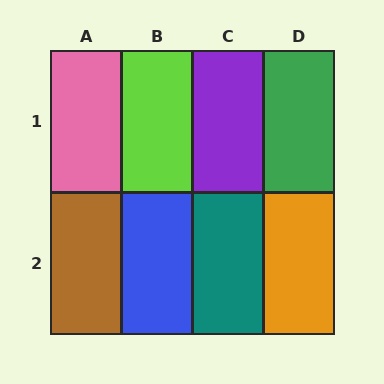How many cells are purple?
1 cell is purple.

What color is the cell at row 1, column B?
Lime.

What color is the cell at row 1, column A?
Pink.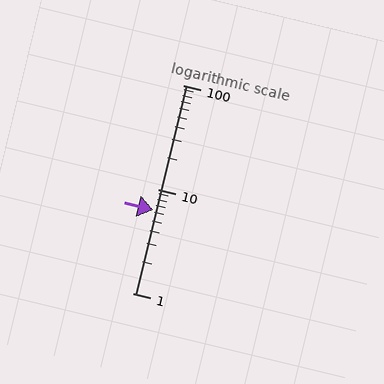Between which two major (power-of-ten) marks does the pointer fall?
The pointer is between 1 and 10.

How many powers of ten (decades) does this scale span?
The scale spans 2 decades, from 1 to 100.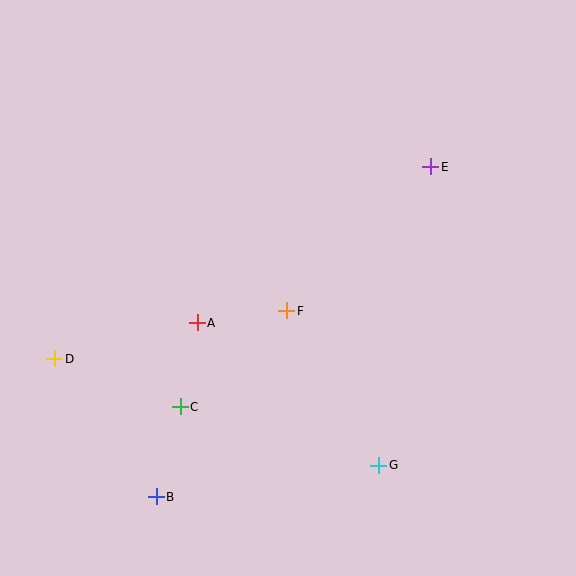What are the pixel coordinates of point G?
Point G is at (379, 465).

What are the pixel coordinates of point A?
Point A is at (197, 323).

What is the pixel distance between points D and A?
The distance between D and A is 147 pixels.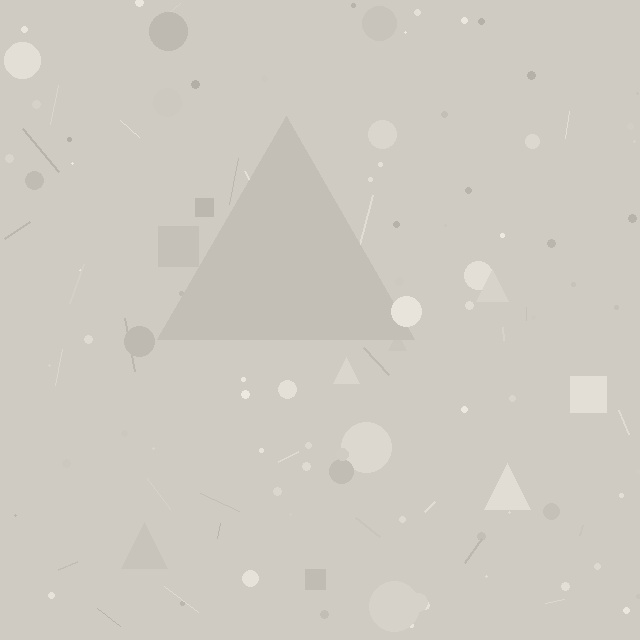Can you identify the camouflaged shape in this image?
The camouflaged shape is a triangle.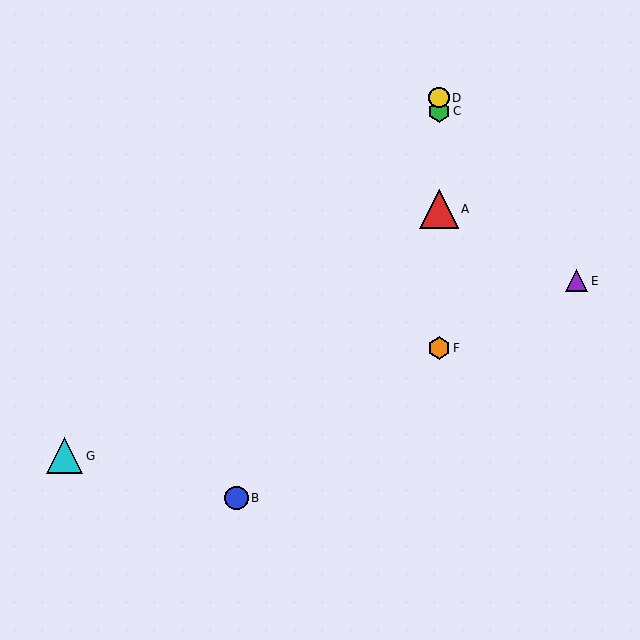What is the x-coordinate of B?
Object B is at x≈237.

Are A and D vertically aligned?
Yes, both are at x≈439.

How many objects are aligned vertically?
4 objects (A, C, D, F) are aligned vertically.